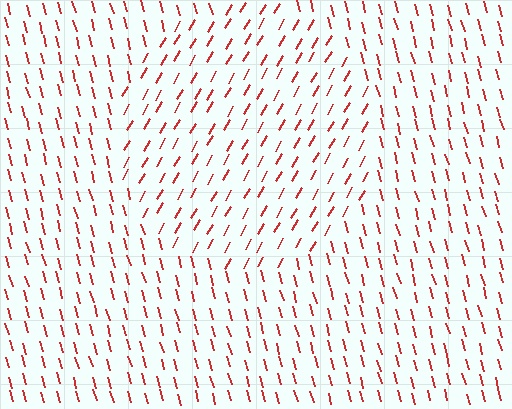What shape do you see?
I see a circle.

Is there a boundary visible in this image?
Yes, there is a texture boundary formed by a change in line orientation.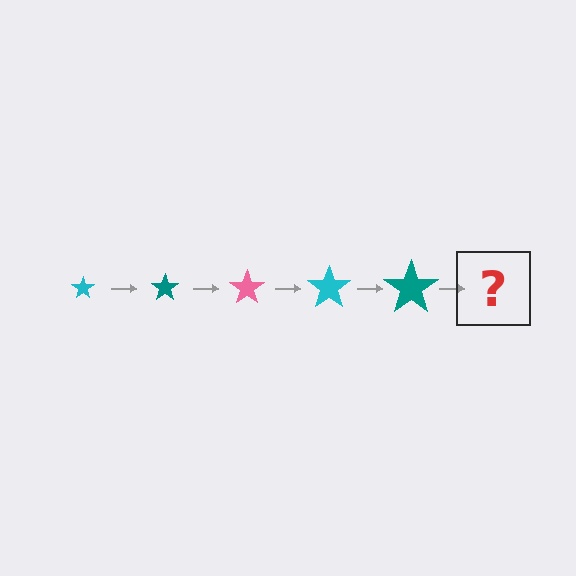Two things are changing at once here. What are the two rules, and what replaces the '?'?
The two rules are that the star grows larger each step and the color cycles through cyan, teal, and pink. The '?' should be a pink star, larger than the previous one.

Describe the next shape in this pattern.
It should be a pink star, larger than the previous one.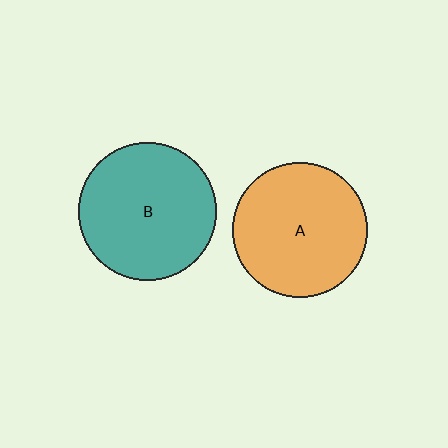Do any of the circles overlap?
No, none of the circles overlap.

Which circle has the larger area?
Circle B (teal).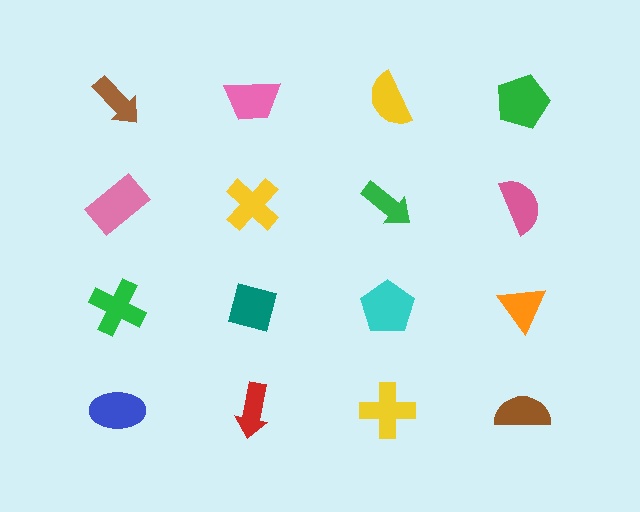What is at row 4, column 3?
A yellow cross.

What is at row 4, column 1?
A blue ellipse.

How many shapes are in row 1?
4 shapes.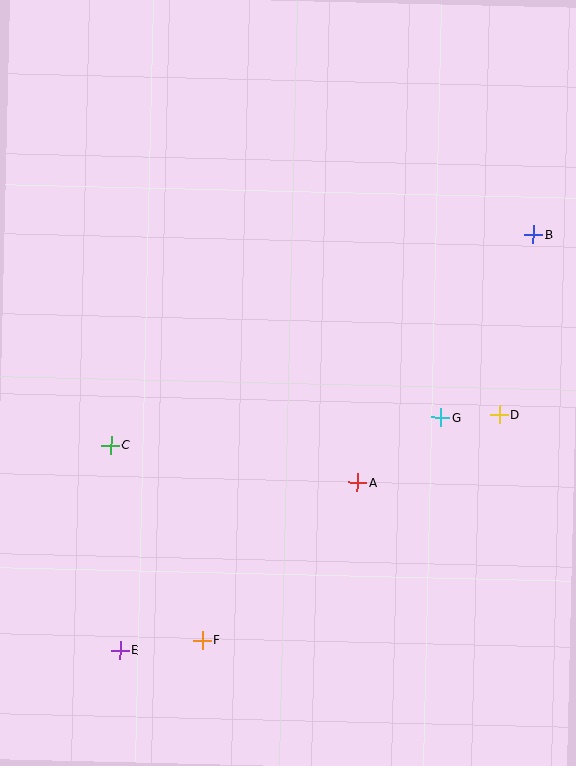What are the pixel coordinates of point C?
Point C is at (111, 445).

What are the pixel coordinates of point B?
Point B is at (534, 235).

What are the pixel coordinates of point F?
Point F is at (202, 640).